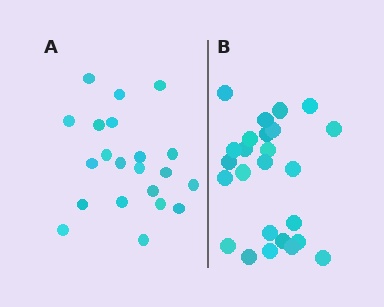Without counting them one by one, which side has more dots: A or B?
Region B (the right region) has more dots.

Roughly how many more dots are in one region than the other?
Region B has about 4 more dots than region A.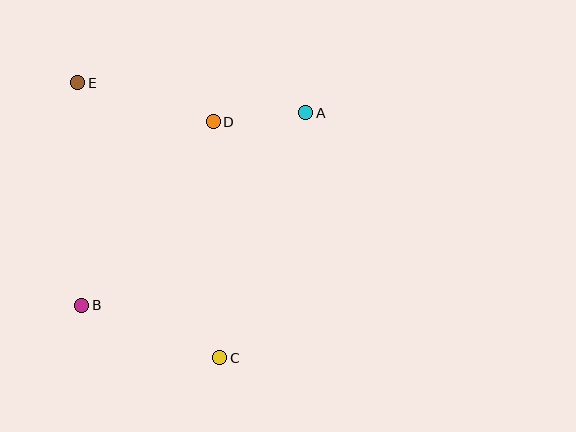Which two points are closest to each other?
Points A and D are closest to each other.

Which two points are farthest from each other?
Points C and E are farthest from each other.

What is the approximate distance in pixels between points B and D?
The distance between B and D is approximately 226 pixels.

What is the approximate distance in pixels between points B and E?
The distance between B and E is approximately 222 pixels.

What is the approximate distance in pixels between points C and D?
The distance between C and D is approximately 236 pixels.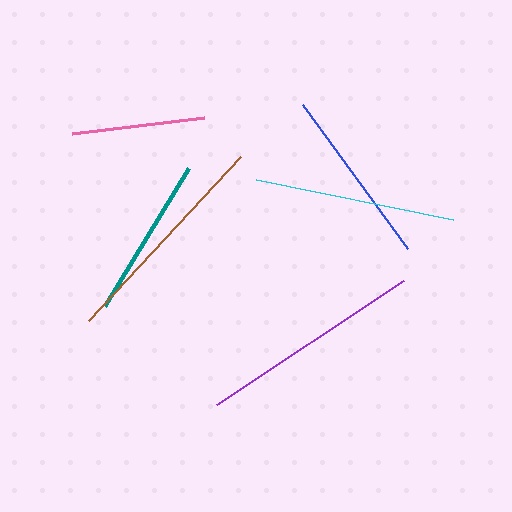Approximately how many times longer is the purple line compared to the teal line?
The purple line is approximately 1.4 times the length of the teal line.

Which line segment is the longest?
The brown line is the longest at approximately 224 pixels.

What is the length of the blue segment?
The blue segment is approximately 178 pixels long.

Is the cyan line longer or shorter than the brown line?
The brown line is longer than the cyan line.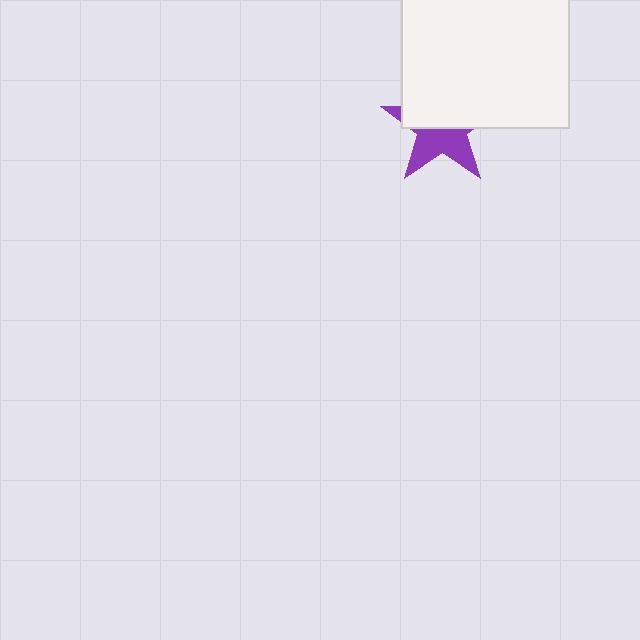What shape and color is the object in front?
The object in front is a white square.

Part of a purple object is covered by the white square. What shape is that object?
It is a star.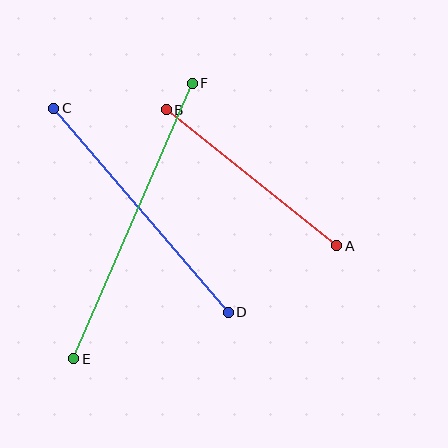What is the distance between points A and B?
The distance is approximately 218 pixels.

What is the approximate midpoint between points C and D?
The midpoint is at approximately (141, 210) pixels.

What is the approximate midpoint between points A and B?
The midpoint is at approximately (251, 178) pixels.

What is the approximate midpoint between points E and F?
The midpoint is at approximately (133, 221) pixels.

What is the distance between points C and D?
The distance is approximately 268 pixels.